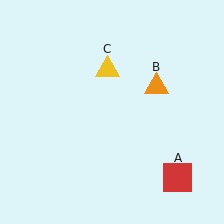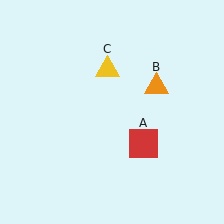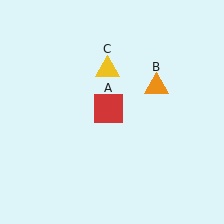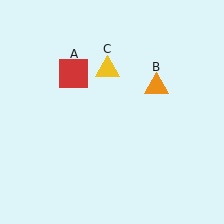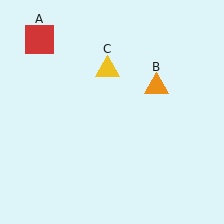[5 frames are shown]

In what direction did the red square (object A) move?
The red square (object A) moved up and to the left.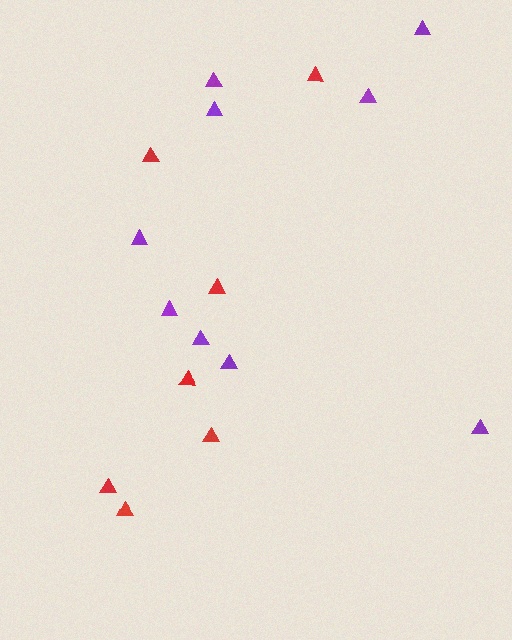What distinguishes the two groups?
There are 2 groups: one group of red triangles (7) and one group of purple triangles (9).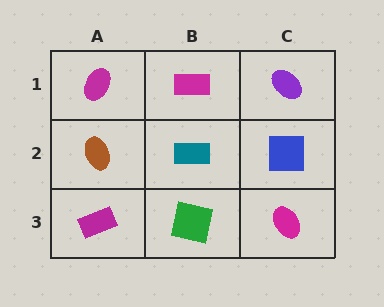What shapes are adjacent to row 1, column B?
A teal rectangle (row 2, column B), a magenta ellipse (row 1, column A), a purple ellipse (row 1, column C).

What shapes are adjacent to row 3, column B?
A teal rectangle (row 2, column B), a magenta rectangle (row 3, column A), a magenta ellipse (row 3, column C).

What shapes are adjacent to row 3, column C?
A blue square (row 2, column C), a green square (row 3, column B).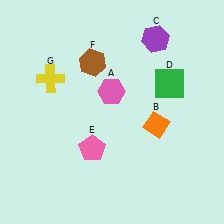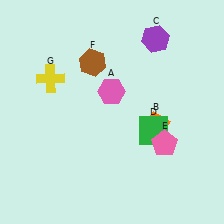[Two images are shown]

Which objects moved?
The objects that moved are: the green square (D), the pink pentagon (E).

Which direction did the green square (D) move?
The green square (D) moved down.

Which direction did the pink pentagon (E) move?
The pink pentagon (E) moved right.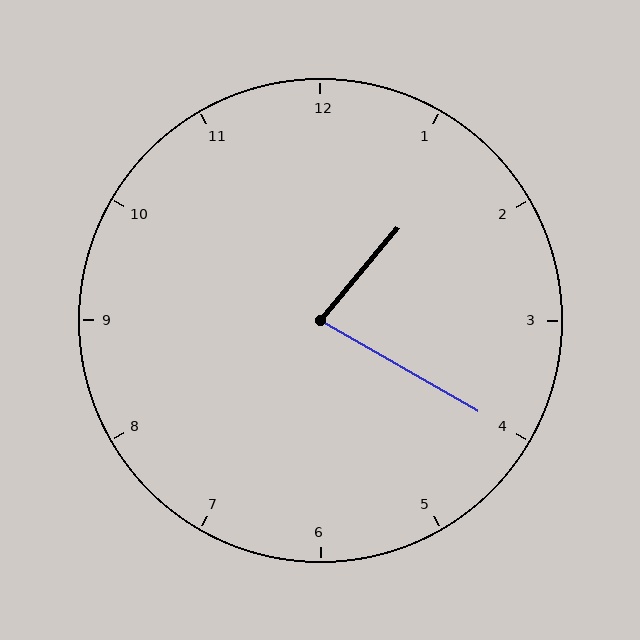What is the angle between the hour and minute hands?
Approximately 80 degrees.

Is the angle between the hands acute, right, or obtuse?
It is acute.